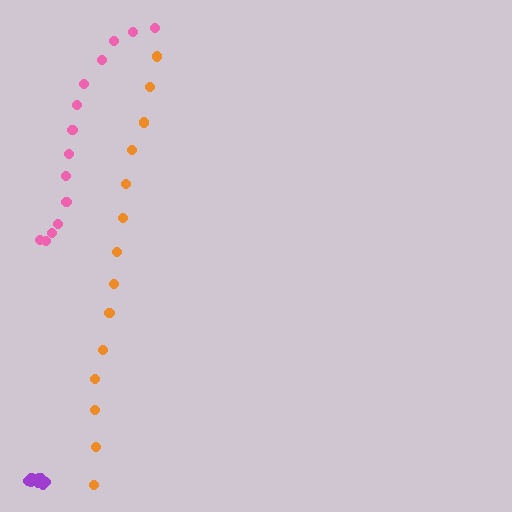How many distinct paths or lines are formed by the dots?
There are 3 distinct paths.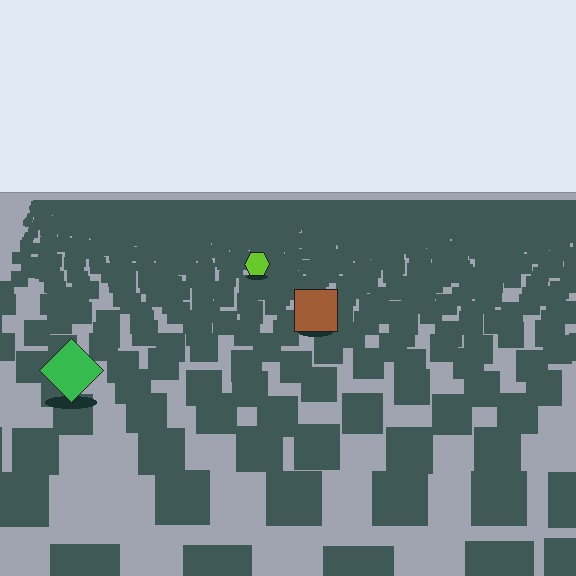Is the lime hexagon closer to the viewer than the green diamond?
No. The green diamond is closer — you can tell from the texture gradient: the ground texture is coarser near it.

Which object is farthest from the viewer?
The lime hexagon is farthest from the viewer. It appears smaller and the ground texture around it is denser.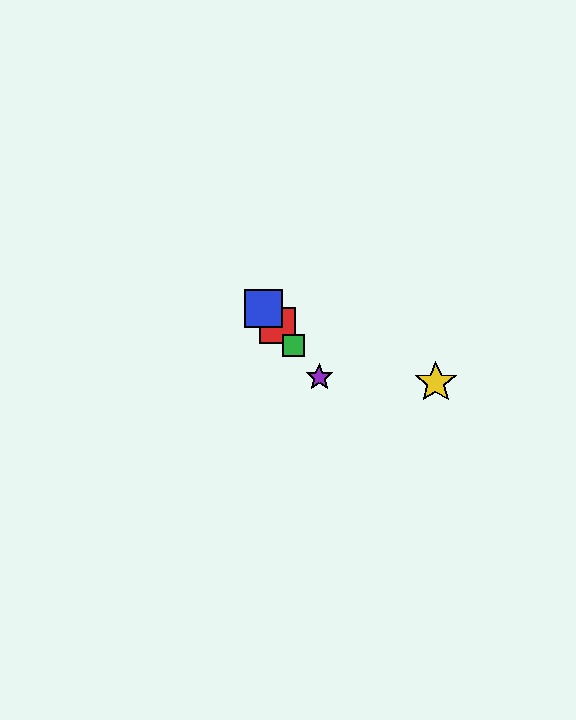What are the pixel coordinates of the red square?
The red square is at (277, 326).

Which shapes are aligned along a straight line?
The red square, the blue square, the green square, the purple star are aligned along a straight line.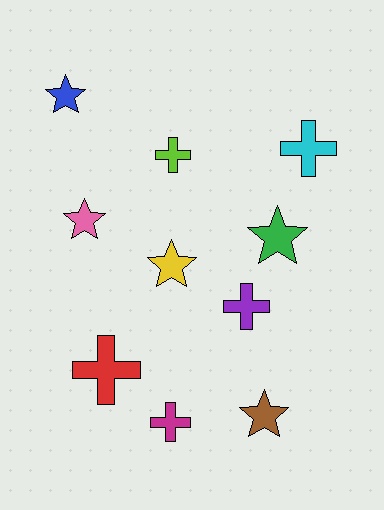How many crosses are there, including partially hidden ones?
There are 5 crosses.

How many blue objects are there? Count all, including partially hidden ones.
There is 1 blue object.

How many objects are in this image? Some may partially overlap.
There are 10 objects.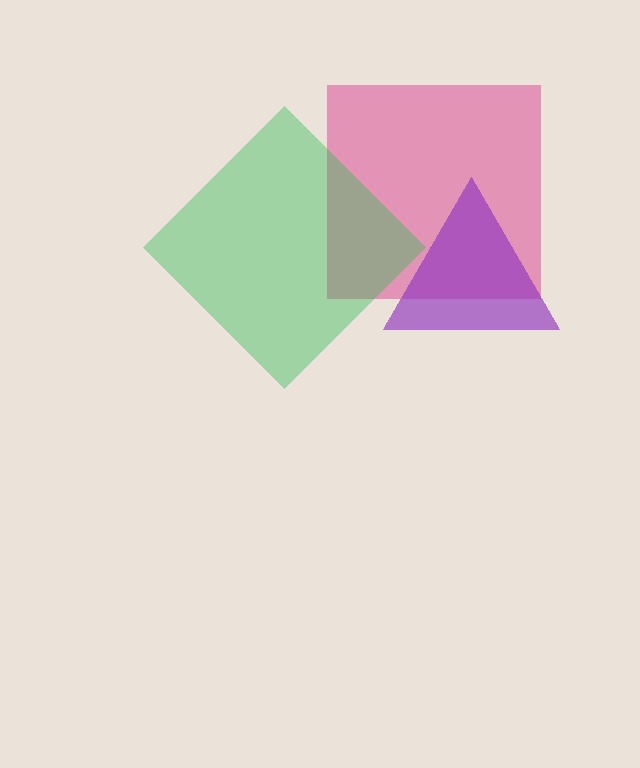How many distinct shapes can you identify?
There are 3 distinct shapes: a pink square, a green diamond, a purple triangle.